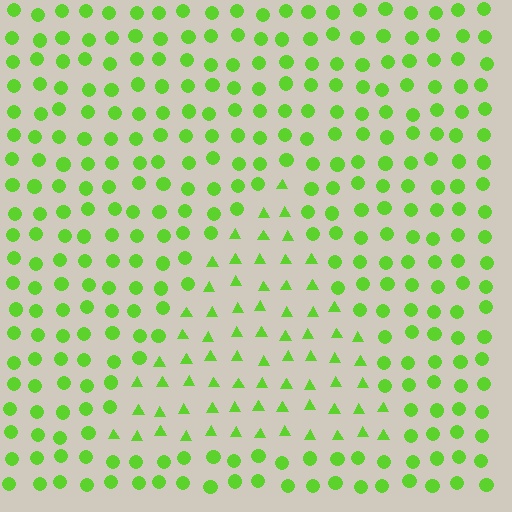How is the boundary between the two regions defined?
The boundary is defined by a change in element shape: triangles inside vs. circles outside. All elements share the same color and spacing.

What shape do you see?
I see a triangle.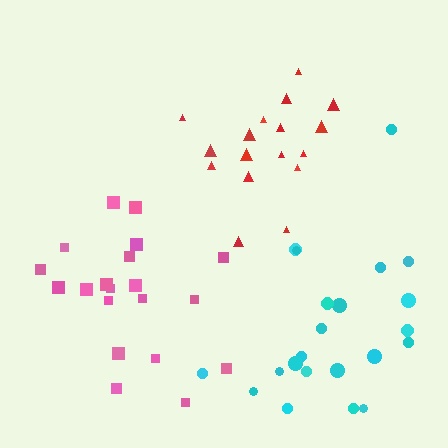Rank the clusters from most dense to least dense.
red, pink, cyan.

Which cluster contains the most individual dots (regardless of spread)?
Cyan (22).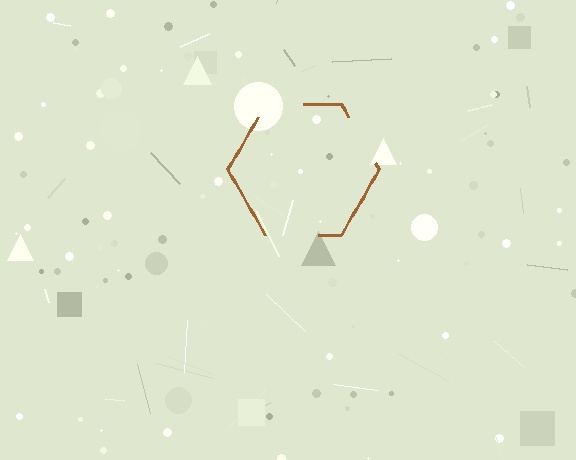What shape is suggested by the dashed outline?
The dashed outline suggests a hexagon.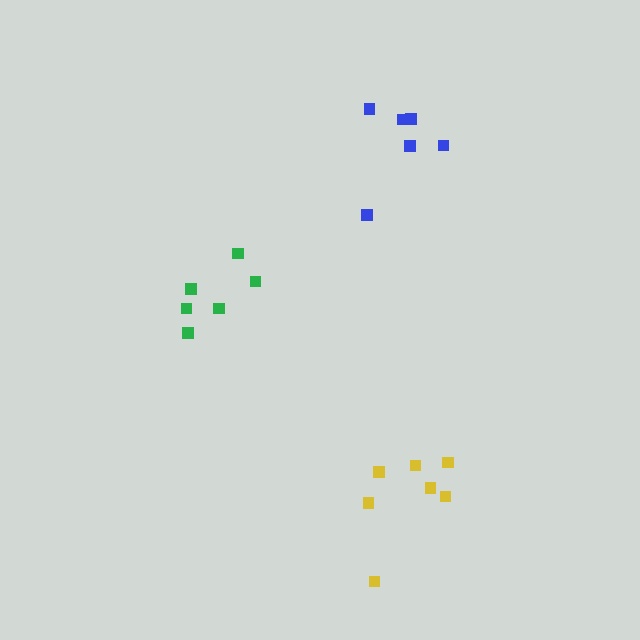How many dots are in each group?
Group 1: 6 dots, Group 2: 7 dots, Group 3: 6 dots (19 total).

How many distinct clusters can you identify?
There are 3 distinct clusters.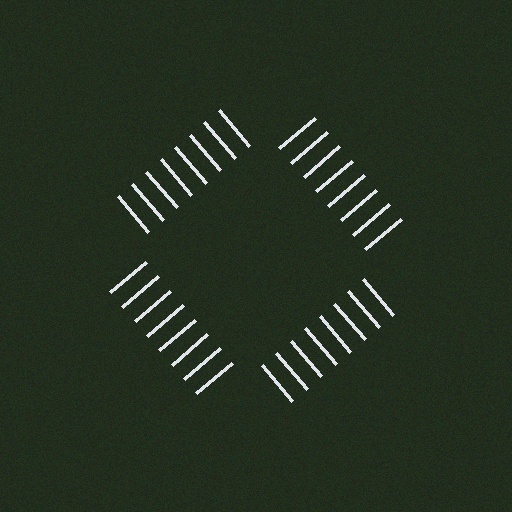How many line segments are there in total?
32 — 8 along each of the 4 edges.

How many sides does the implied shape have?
4 sides — the line-ends trace a square.